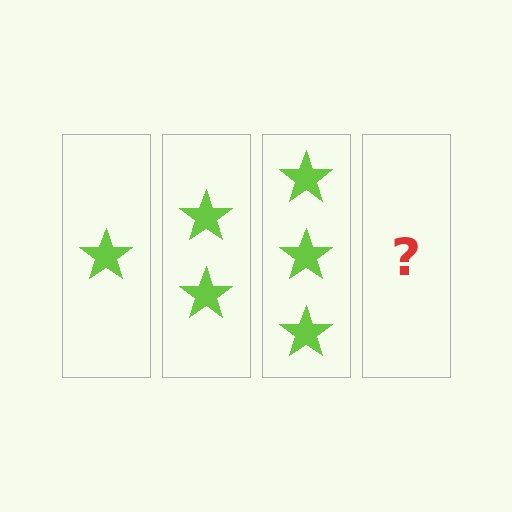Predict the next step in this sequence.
The next step is 4 stars.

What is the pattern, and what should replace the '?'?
The pattern is that each step adds one more star. The '?' should be 4 stars.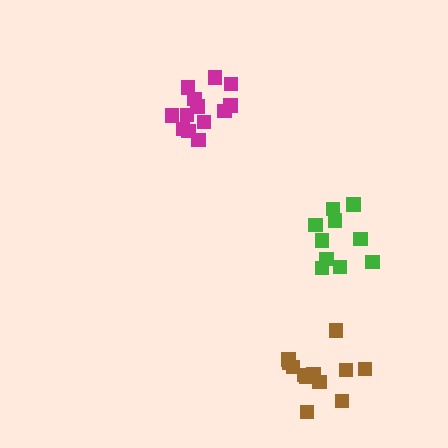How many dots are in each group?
Group 1: 12 dots, Group 2: 10 dots, Group 3: 13 dots (35 total).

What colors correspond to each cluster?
The clusters are colored: brown, green, magenta.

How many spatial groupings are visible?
There are 3 spatial groupings.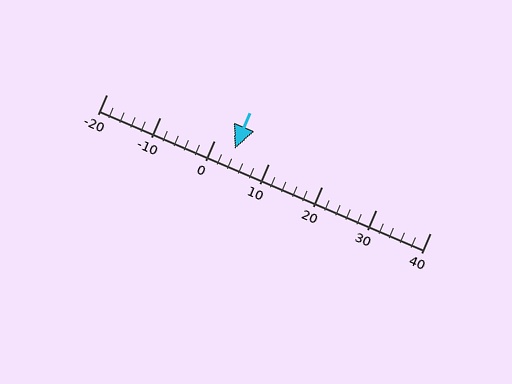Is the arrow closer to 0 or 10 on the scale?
The arrow is closer to 0.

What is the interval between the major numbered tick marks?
The major tick marks are spaced 10 units apart.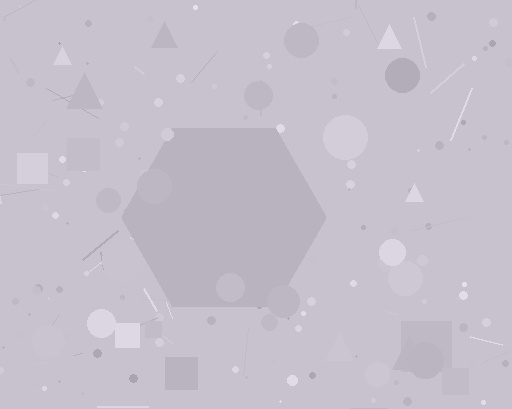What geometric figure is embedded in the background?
A hexagon is embedded in the background.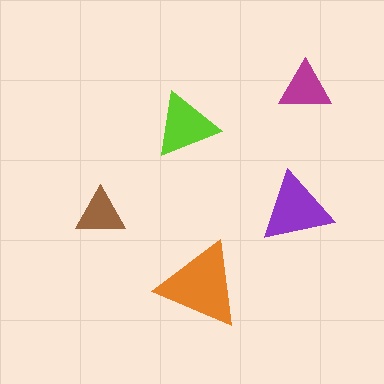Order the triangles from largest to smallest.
the orange one, the purple one, the lime one, the magenta one, the brown one.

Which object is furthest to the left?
The brown triangle is leftmost.